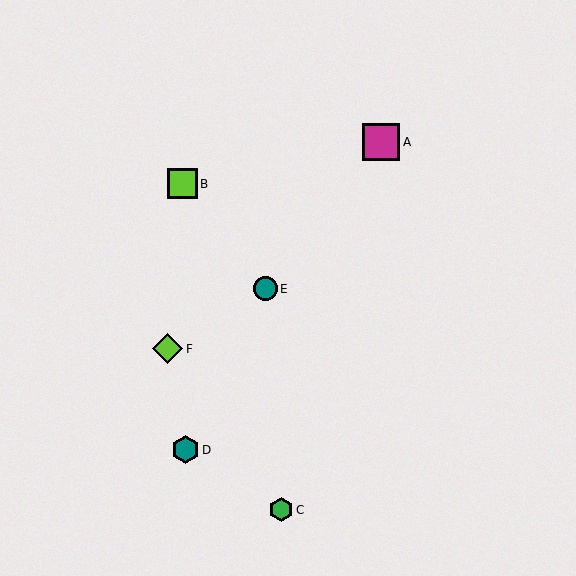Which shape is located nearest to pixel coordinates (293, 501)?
The green hexagon (labeled C) at (281, 510) is nearest to that location.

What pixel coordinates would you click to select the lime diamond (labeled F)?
Click at (167, 349) to select the lime diamond F.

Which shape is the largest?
The magenta square (labeled A) is the largest.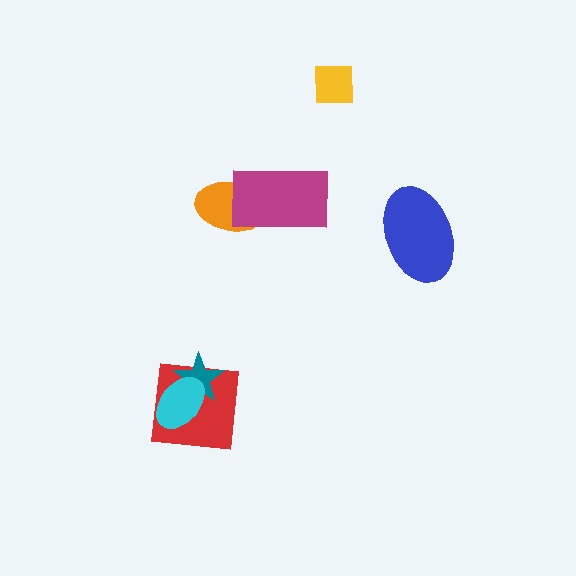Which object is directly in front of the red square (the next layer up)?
The teal star is directly in front of the red square.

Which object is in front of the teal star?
The cyan ellipse is in front of the teal star.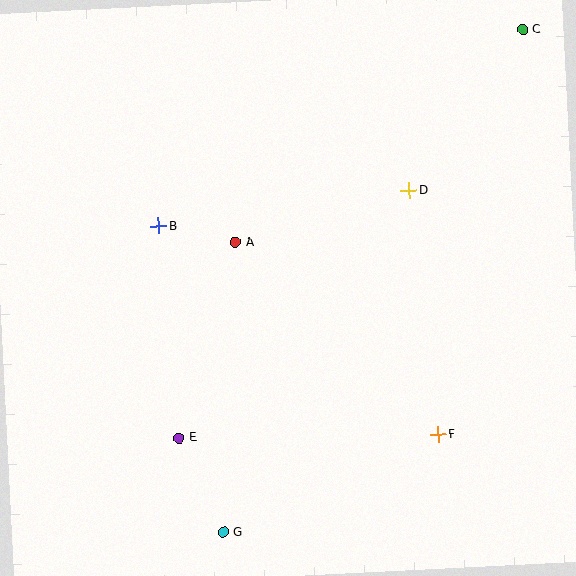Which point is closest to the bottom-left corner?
Point E is closest to the bottom-left corner.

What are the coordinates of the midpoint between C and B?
The midpoint between C and B is at (341, 128).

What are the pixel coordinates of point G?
Point G is at (223, 532).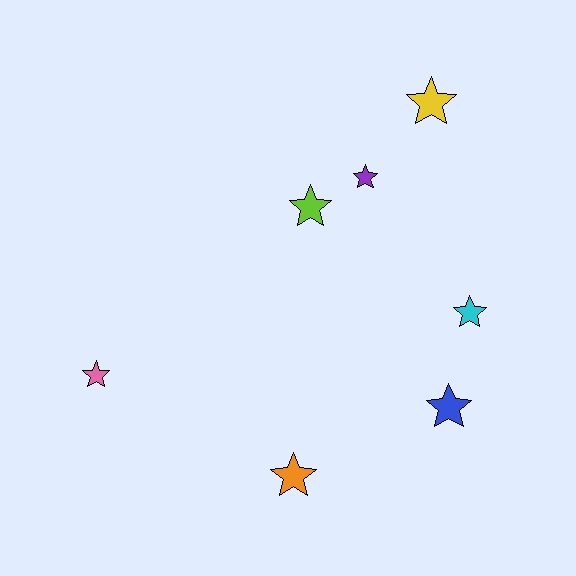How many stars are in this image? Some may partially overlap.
There are 7 stars.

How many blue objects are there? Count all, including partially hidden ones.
There is 1 blue object.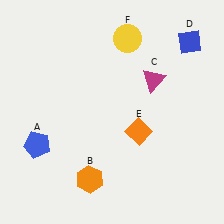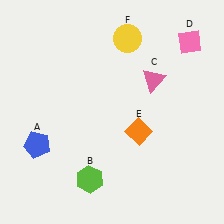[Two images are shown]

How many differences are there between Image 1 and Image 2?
There are 3 differences between the two images.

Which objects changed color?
B changed from orange to lime. C changed from magenta to pink. D changed from blue to pink.